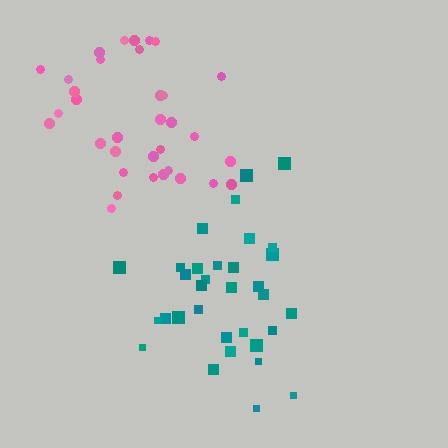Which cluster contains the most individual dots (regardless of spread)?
Pink (34).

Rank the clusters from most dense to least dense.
teal, pink.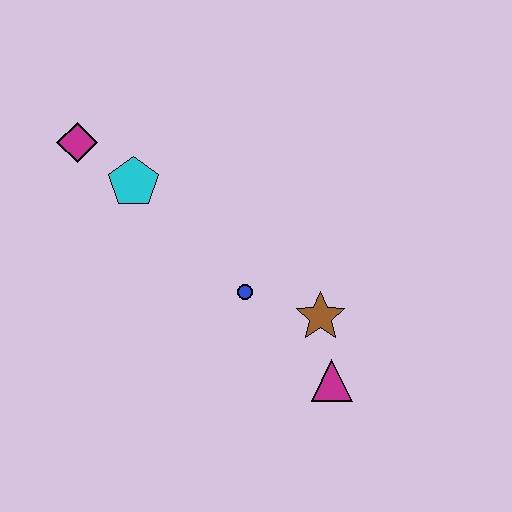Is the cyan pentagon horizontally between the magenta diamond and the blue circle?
Yes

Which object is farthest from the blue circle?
The magenta diamond is farthest from the blue circle.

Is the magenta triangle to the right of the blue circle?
Yes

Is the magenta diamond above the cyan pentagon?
Yes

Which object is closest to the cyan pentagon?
The magenta diamond is closest to the cyan pentagon.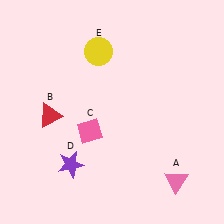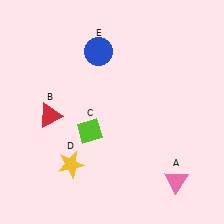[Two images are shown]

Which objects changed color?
C changed from pink to lime. D changed from purple to yellow. E changed from yellow to blue.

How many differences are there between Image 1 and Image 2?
There are 3 differences between the two images.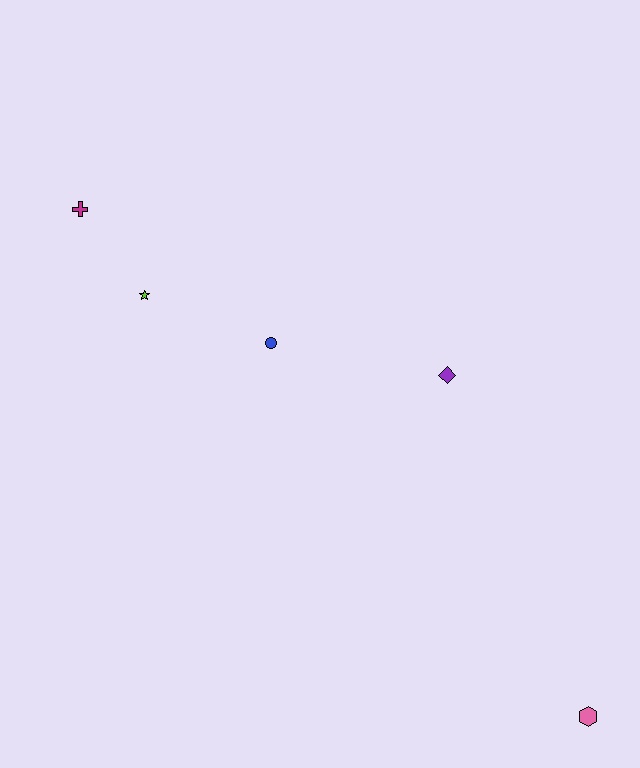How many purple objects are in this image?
There is 1 purple object.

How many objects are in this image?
There are 5 objects.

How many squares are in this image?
There are no squares.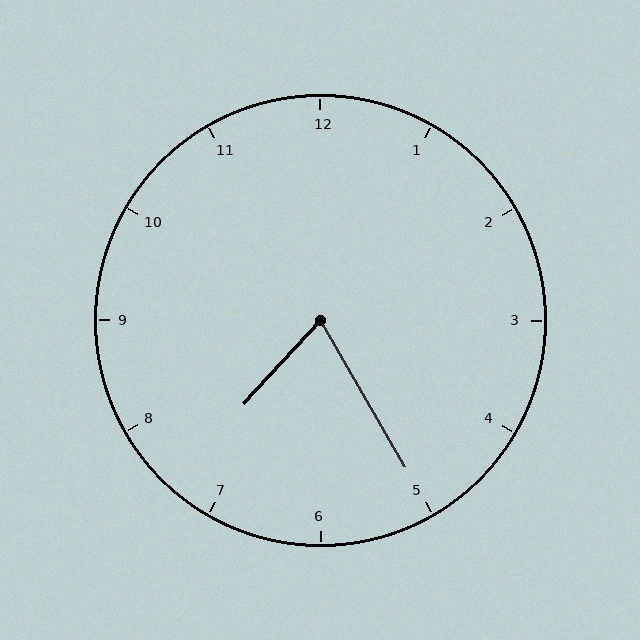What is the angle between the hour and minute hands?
Approximately 72 degrees.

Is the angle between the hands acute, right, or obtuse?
It is acute.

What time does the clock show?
7:25.